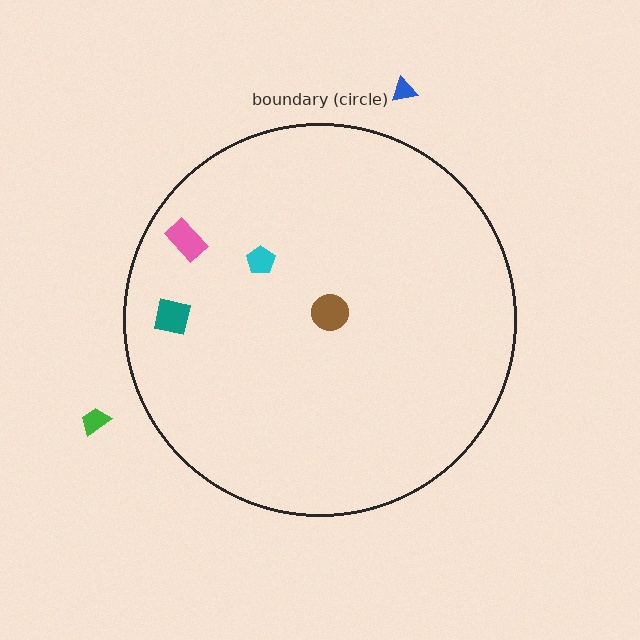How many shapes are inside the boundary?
4 inside, 2 outside.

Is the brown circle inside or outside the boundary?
Inside.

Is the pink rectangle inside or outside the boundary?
Inside.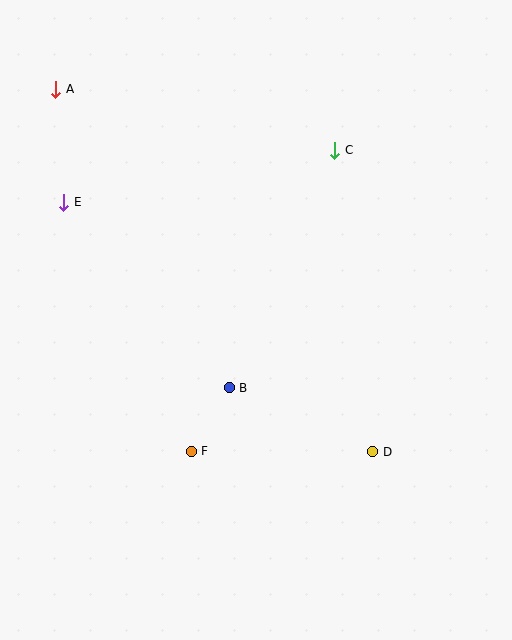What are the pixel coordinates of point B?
Point B is at (229, 388).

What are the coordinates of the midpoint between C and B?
The midpoint between C and B is at (282, 269).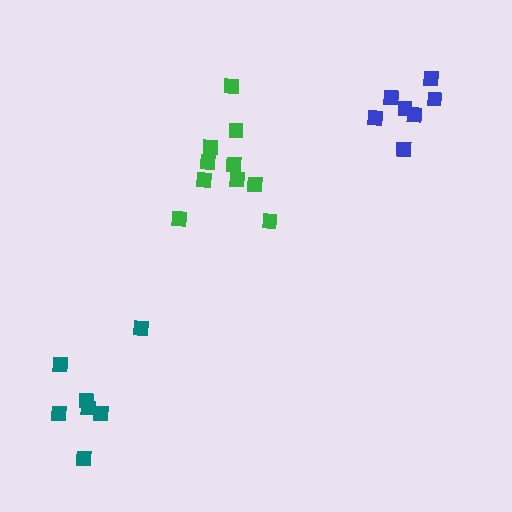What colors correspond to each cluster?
The clusters are colored: green, blue, teal.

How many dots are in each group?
Group 1: 10 dots, Group 2: 7 dots, Group 3: 7 dots (24 total).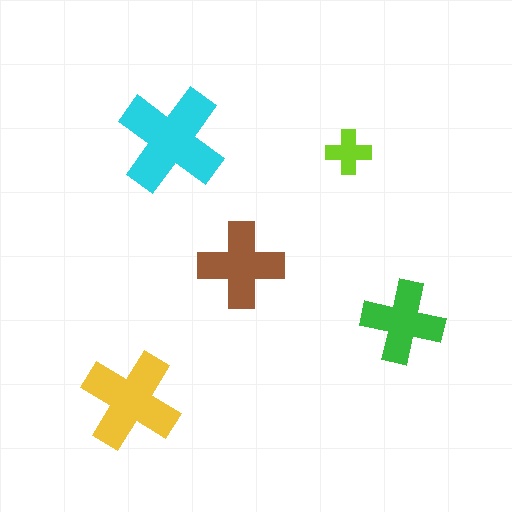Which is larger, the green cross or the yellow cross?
The yellow one.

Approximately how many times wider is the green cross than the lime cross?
About 2 times wider.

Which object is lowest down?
The yellow cross is bottommost.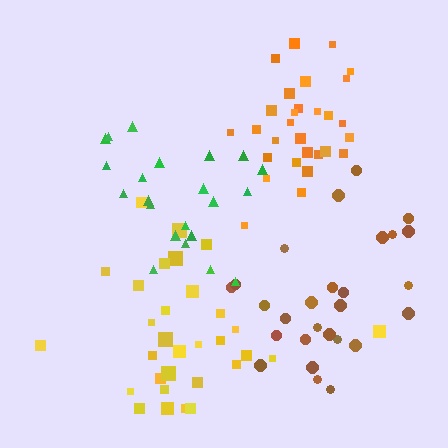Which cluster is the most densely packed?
Orange.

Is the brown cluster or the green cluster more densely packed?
Brown.